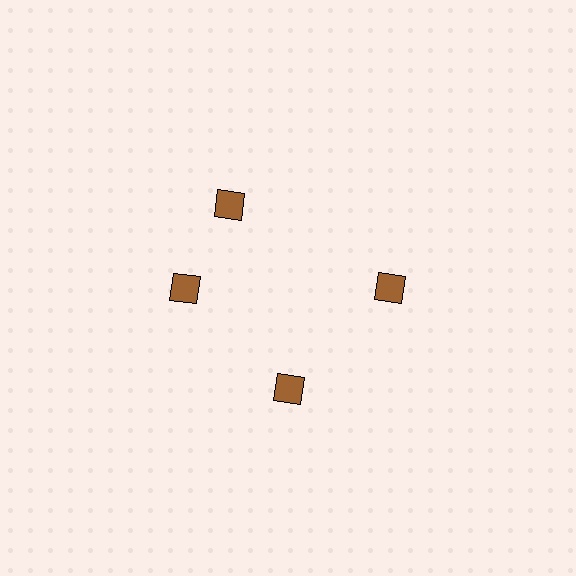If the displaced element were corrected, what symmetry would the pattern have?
It would have 4-fold rotational symmetry — the pattern would map onto itself every 90 degrees.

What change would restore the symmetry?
The symmetry would be restored by rotating it back into even spacing with its neighbors so that all 4 diamonds sit at equal angles and equal distance from the center.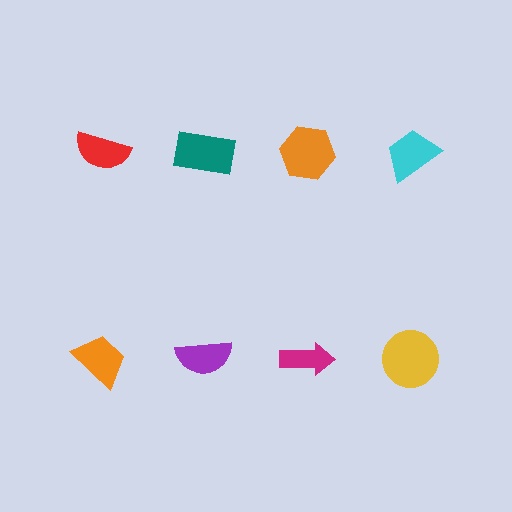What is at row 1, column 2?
A teal rectangle.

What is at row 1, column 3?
An orange hexagon.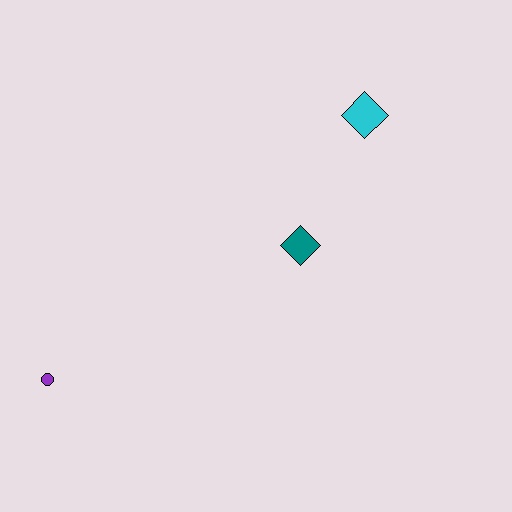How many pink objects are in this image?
There are no pink objects.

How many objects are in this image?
There are 3 objects.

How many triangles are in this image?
There are no triangles.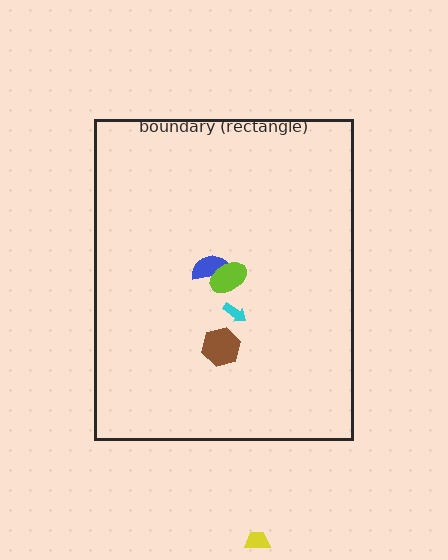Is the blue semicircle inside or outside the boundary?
Inside.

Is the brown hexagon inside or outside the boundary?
Inside.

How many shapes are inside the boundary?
4 inside, 1 outside.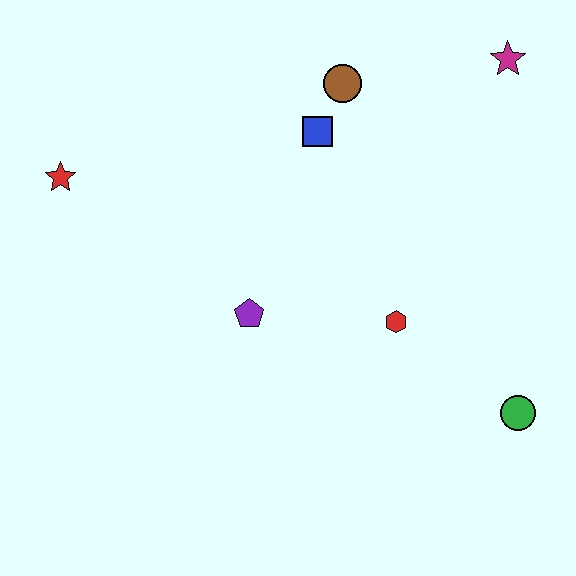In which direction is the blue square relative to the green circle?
The blue square is above the green circle.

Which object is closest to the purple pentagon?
The red hexagon is closest to the purple pentagon.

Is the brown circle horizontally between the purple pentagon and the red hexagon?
Yes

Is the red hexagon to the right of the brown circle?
Yes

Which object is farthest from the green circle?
The red star is farthest from the green circle.